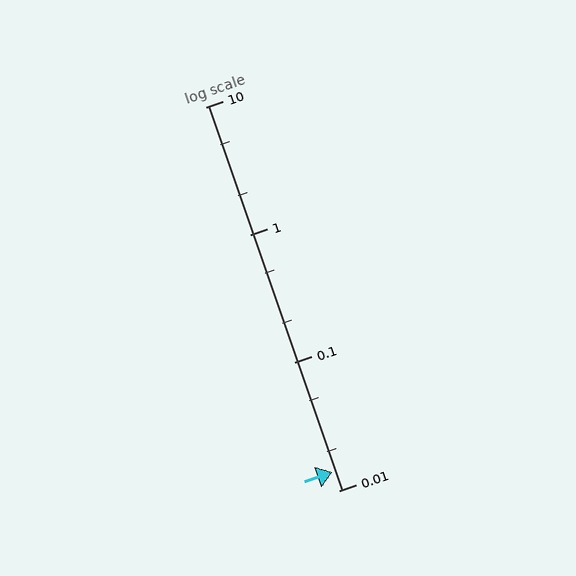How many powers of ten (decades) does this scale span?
The scale spans 3 decades, from 0.01 to 10.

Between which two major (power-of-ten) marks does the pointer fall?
The pointer is between 0.01 and 0.1.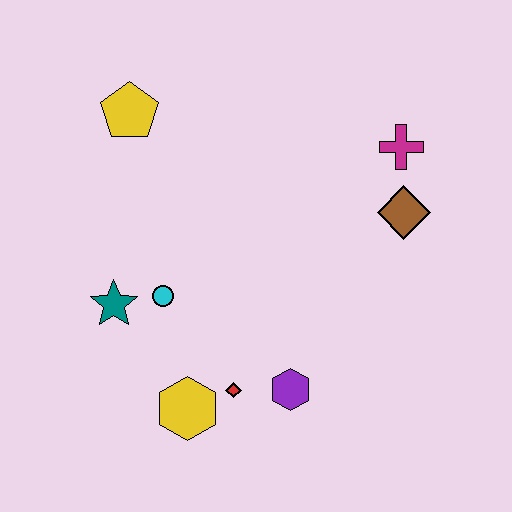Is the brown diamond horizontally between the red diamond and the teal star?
No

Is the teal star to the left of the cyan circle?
Yes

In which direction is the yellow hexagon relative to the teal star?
The yellow hexagon is below the teal star.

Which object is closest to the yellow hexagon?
The red diamond is closest to the yellow hexagon.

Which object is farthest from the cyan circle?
The magenta cross is farthest from the cyan circle.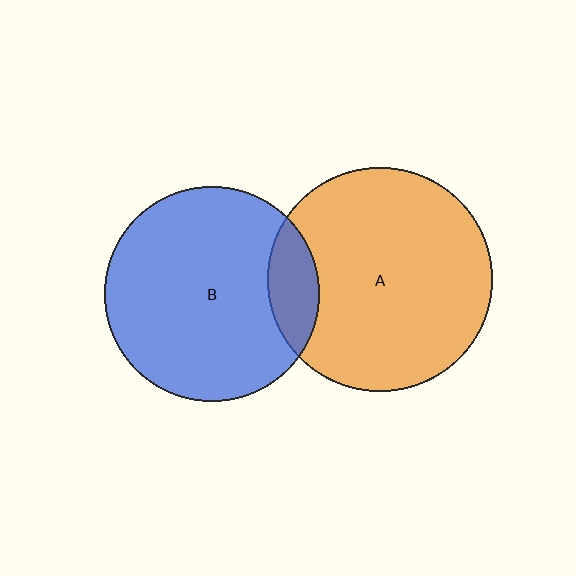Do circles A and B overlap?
Yes.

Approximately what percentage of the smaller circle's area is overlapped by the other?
Approximately 15%.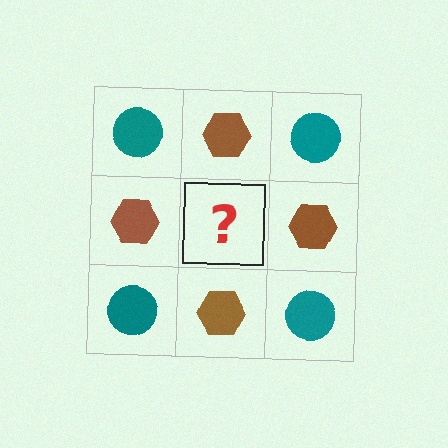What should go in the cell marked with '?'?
The missing cell should contain a teal circle.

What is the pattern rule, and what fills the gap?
The rule is that it alternates teal circle and brown hexagon in a checkerboard pattern. The gap should be filled with a teal circle.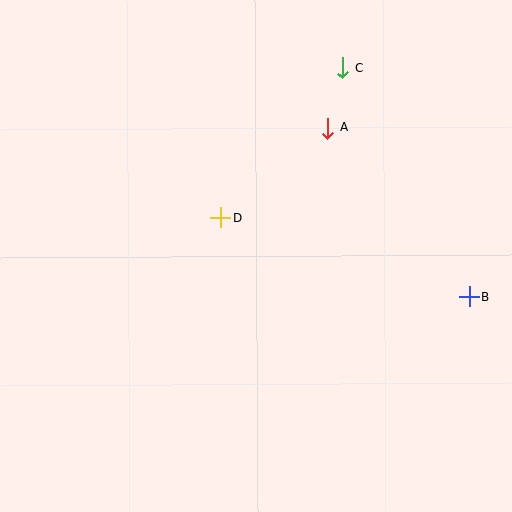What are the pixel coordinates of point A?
Point A is at (328, 128).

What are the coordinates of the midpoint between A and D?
The midpoint between A and D is at (274, 173).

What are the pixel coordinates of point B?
Point B is at (469, 297).